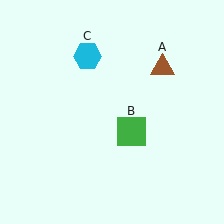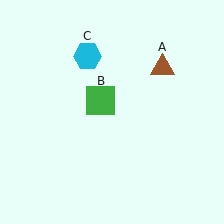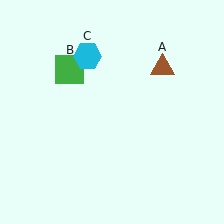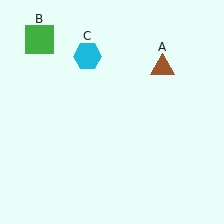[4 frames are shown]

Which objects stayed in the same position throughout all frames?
Brown triangle (object A) and cyan hexagon (object C) remained stationary.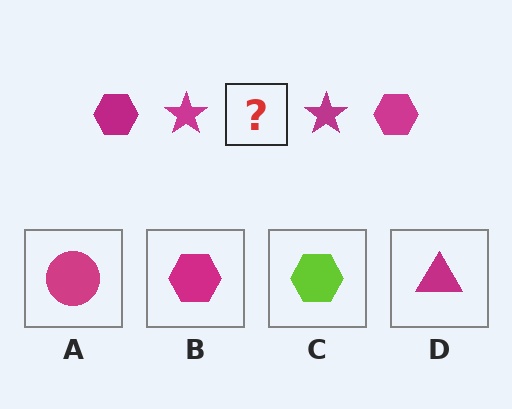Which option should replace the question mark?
Option B.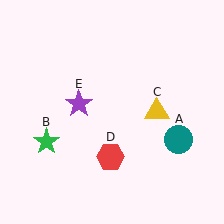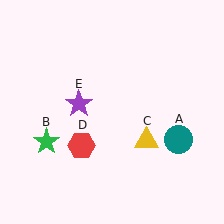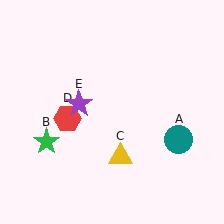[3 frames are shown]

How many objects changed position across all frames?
2 objects changed position: yellow triangle (object C), red hexagon (object D).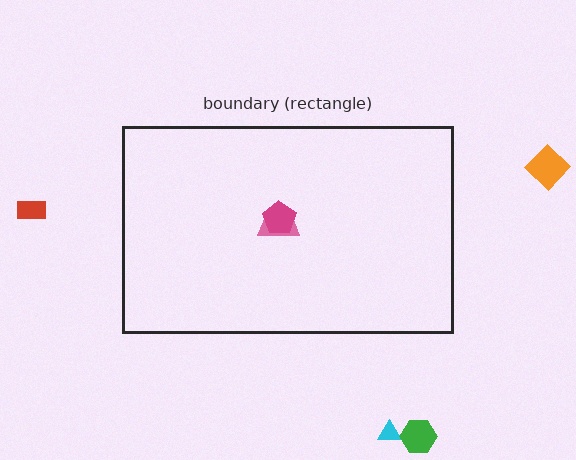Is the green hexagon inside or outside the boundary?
Outside.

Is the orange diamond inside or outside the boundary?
Outside.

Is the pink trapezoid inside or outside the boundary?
Inside.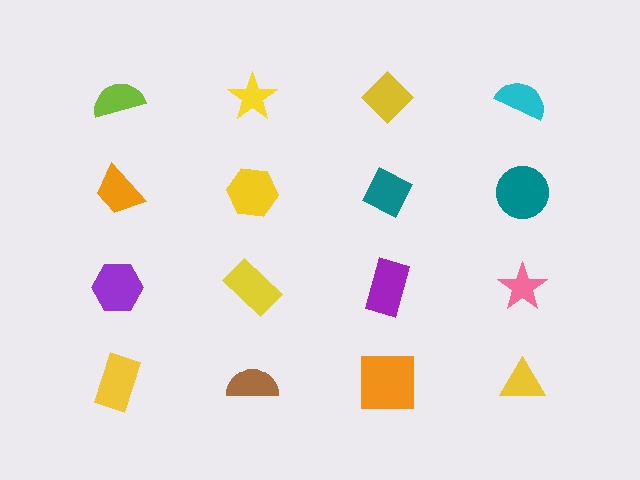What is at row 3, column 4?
A pink star.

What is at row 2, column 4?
A teal circle.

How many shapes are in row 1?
4 shapes.